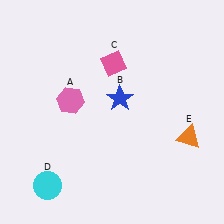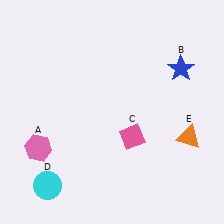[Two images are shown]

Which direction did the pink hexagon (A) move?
The pink hexagon (A) moved down.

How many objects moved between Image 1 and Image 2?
3 objects moved between the two images.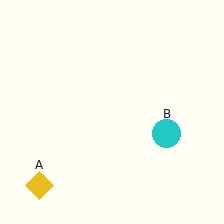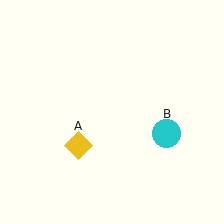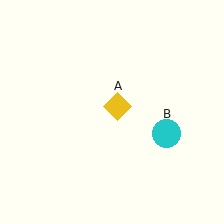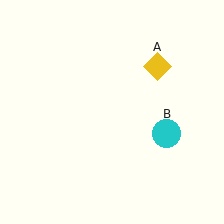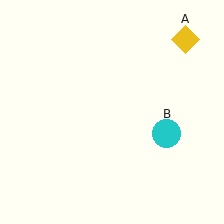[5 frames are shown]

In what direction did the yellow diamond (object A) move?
The yellow diamond (object A) moved up and to the right.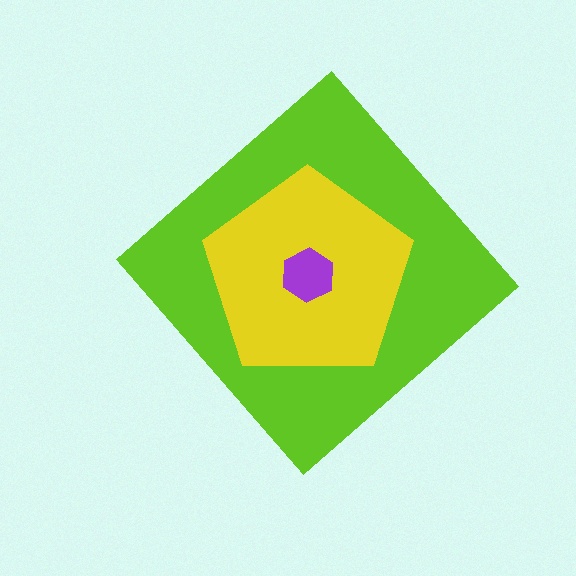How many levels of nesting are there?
3.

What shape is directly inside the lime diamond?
The yellow pentagon.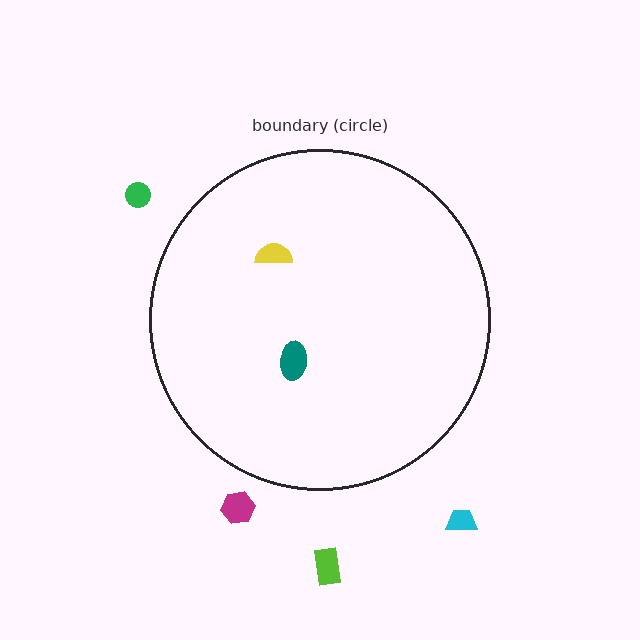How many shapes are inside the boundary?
2 inside, 4 outside.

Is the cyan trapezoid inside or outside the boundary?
Outside.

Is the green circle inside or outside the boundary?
Outside.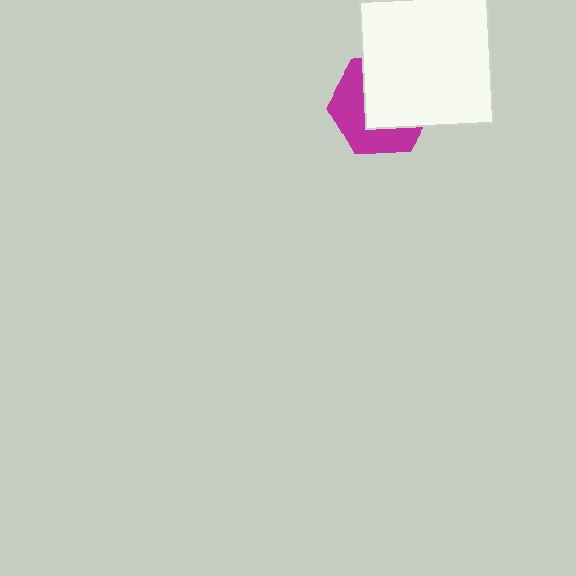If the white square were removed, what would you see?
You would see the complete magenta hexagon.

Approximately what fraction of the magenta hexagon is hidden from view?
Roughly 54% of the magenta hexagon is hidden behind the white square.